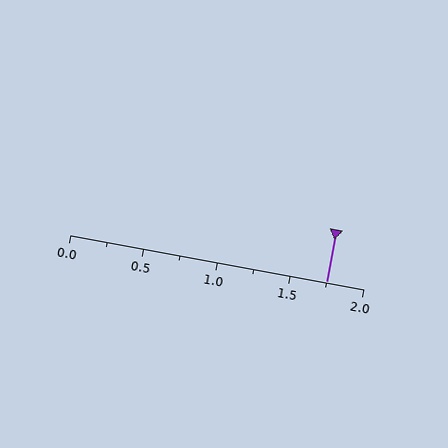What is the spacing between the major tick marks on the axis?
The major ticks are spaced 0.5 apart.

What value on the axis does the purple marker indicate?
The marker indicates approximately 1.75.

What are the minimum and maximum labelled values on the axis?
The axis runs from 0.0 to 2.0.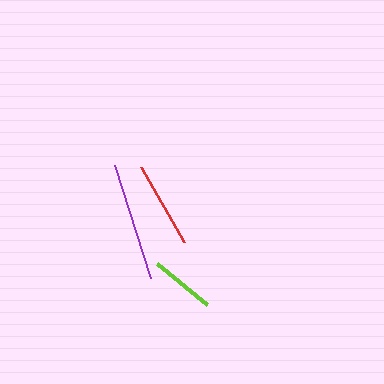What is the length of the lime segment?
The lime segment is approximately 64 pixels long.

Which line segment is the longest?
The purple line is the longest at approximately 118 pixels.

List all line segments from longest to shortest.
From longest to shortest: purple, red, lime.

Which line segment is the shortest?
The lime line is the shortest at approximately 64 pixels.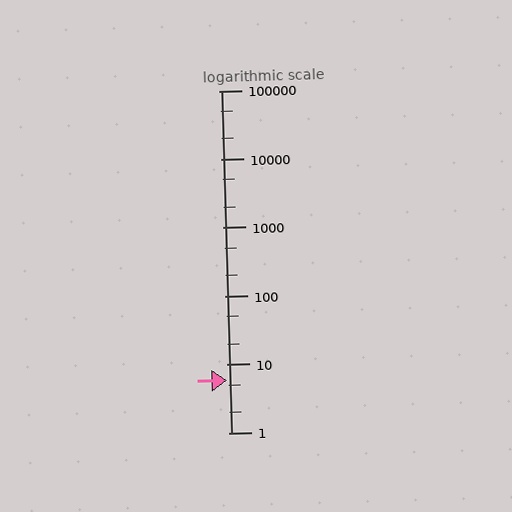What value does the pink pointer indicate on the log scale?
The pointer indicates approximately 5.9.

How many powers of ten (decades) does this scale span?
The scale spans 5 decades, from 1 to 100000.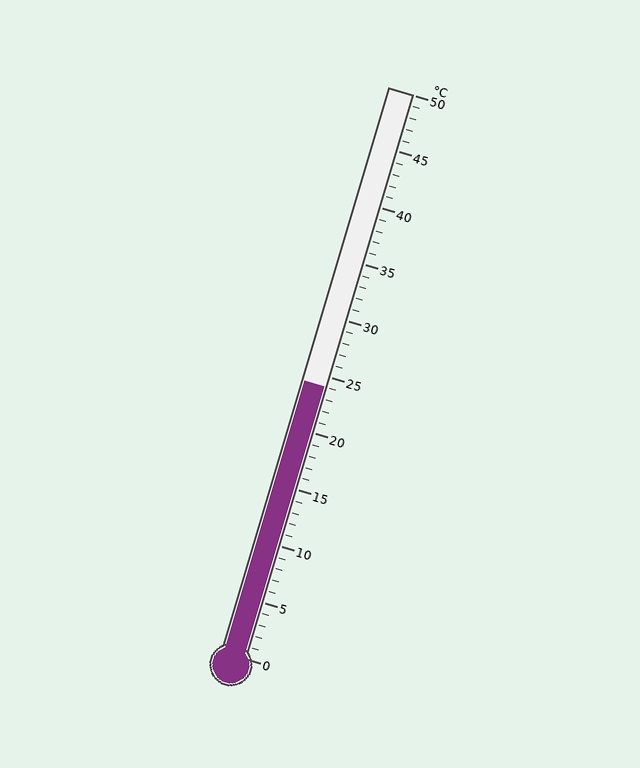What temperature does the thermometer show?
The thermometer shows approximately 24°C.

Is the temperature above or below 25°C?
The temperature is below 25°C.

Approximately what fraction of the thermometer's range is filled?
The thermometer is filled to approximately 50% of its range.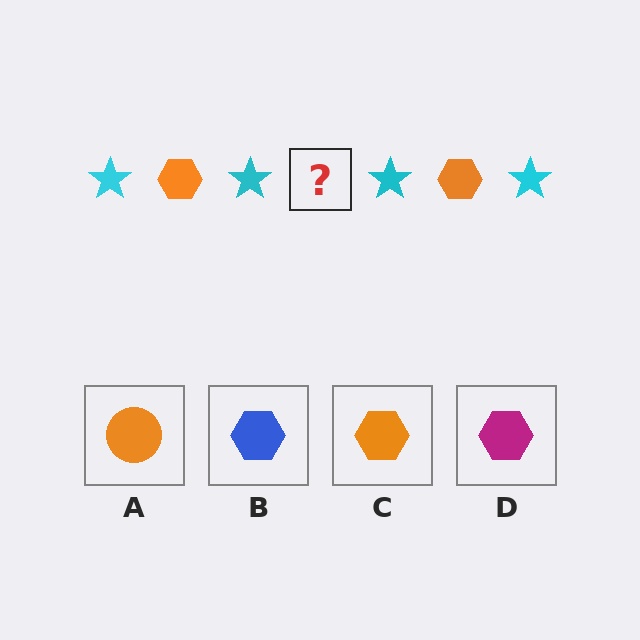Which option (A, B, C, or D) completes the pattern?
C.